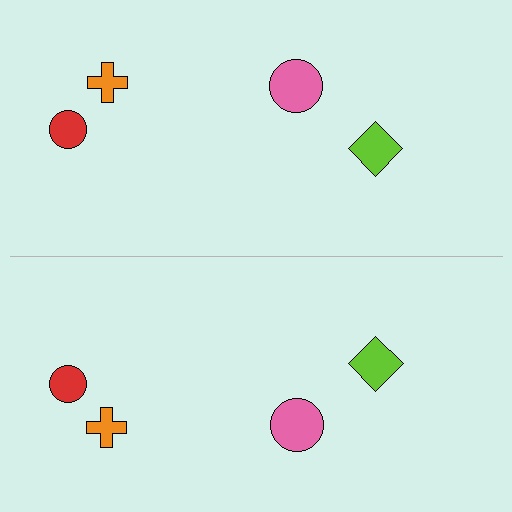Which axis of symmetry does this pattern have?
The pattern has a horizontal axis of symmetry running through the center of the image.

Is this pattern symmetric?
Yes, this pattern has bilateral (reflection) symmetry.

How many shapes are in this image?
There are 8 shapes in this image.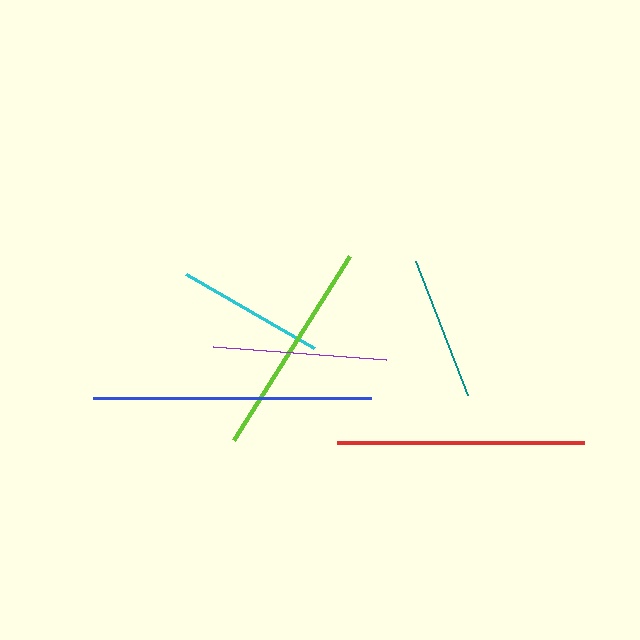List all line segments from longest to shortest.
From longest to shortest: blue, red, lime, purple, cyan, teal.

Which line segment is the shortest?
The teal line is the shortest at approximately 144 pixels.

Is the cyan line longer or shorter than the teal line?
The cyan line is longer than the teal line.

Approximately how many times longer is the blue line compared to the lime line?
The blue line is approximately 1.3 times the length of the lime line.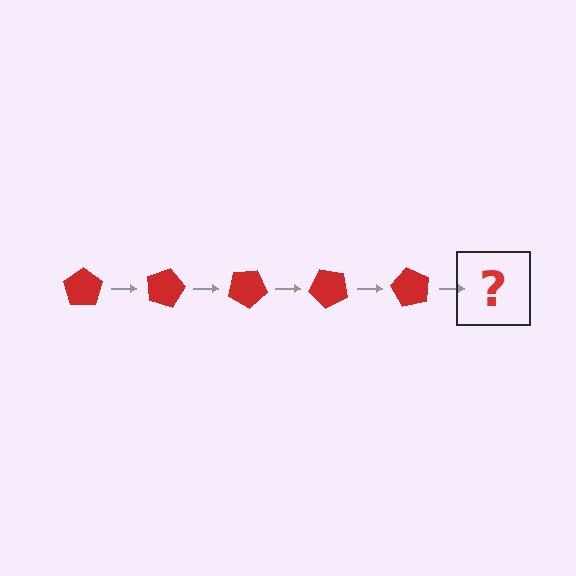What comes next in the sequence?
The next element should be a red pentagon rotated 75 degrees.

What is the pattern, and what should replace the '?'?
The pattern is that the pentagon rotates 15 degrees each step. The '?' should be a red pentagon rotated 75 degrees.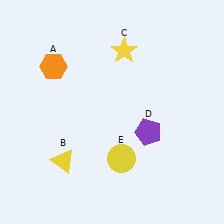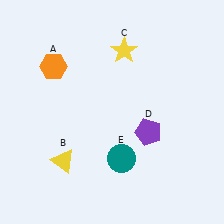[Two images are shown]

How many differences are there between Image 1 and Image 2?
There is 1 difference between the two images.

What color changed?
The circle (E) changed from yellow in Image 1 to teal in Image 2.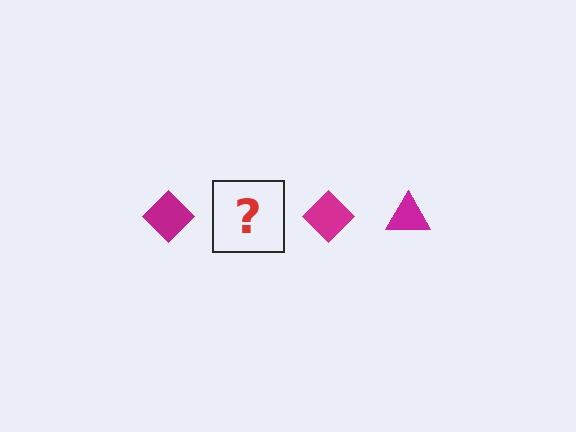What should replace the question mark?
The question mark should be replaced with a magenta triangle.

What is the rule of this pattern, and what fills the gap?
The rule is that the pattern cycles through diamond, triangle shapes in magenta. The gap should be filled with a magenta triangle.